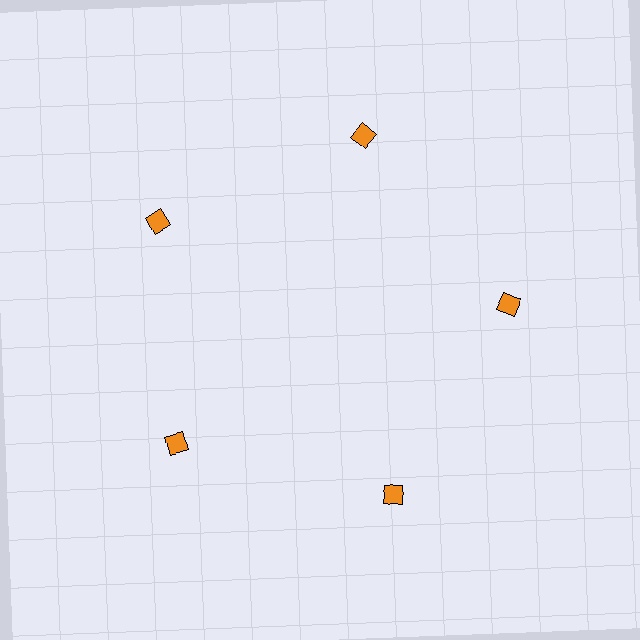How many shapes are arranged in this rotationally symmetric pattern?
There are 5 shapes, arranged in 5 groups of 1.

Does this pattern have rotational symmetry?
Yes, this pattern has 5-fold rotational symmetry. It looks the same after rotating 72 degrees around the center.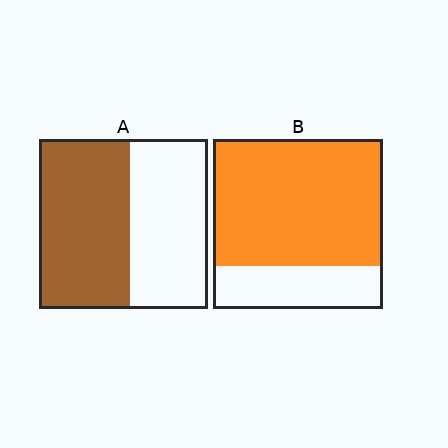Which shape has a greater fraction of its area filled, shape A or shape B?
Shape B.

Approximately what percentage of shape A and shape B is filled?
A is approximately 55% and B is approximately 75%.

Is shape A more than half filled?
Roughly half.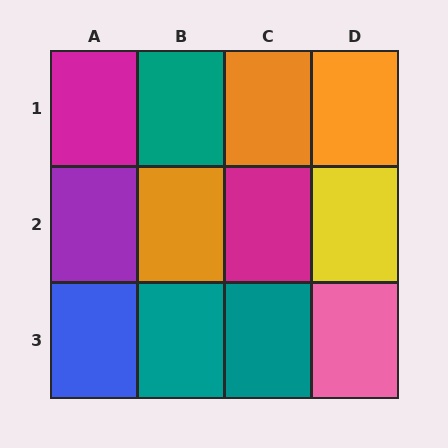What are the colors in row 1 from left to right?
Magenta, teal, orange, orange.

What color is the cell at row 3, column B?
Teal.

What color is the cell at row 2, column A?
Purple.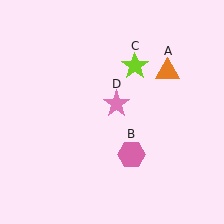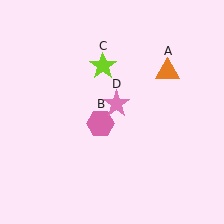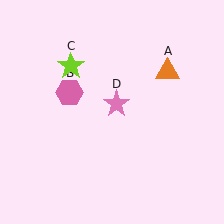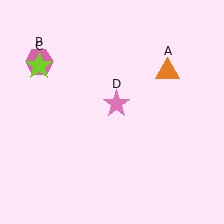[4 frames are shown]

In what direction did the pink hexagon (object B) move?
The pink hexagon (object B) moved up and to the left.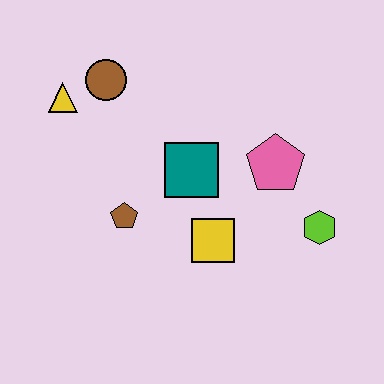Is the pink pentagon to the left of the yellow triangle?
No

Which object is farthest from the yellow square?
The yellow triangle is farthest from the yellow square.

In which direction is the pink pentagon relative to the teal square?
The pink pentagon is to the right of the teal square.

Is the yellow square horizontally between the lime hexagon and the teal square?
Yes